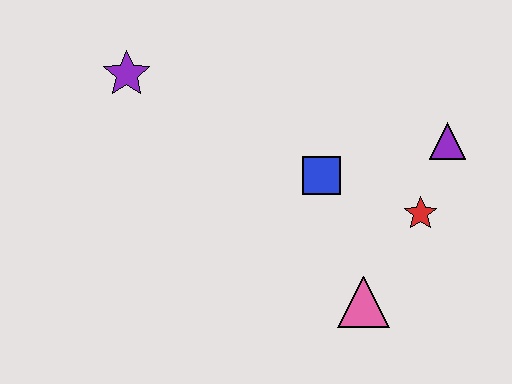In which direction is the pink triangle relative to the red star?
The pink triangle is below the red star.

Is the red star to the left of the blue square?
No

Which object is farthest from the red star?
The purple star is farthest from the red star.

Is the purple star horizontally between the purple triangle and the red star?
No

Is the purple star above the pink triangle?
Yes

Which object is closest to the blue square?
The red star is closest to the blue square.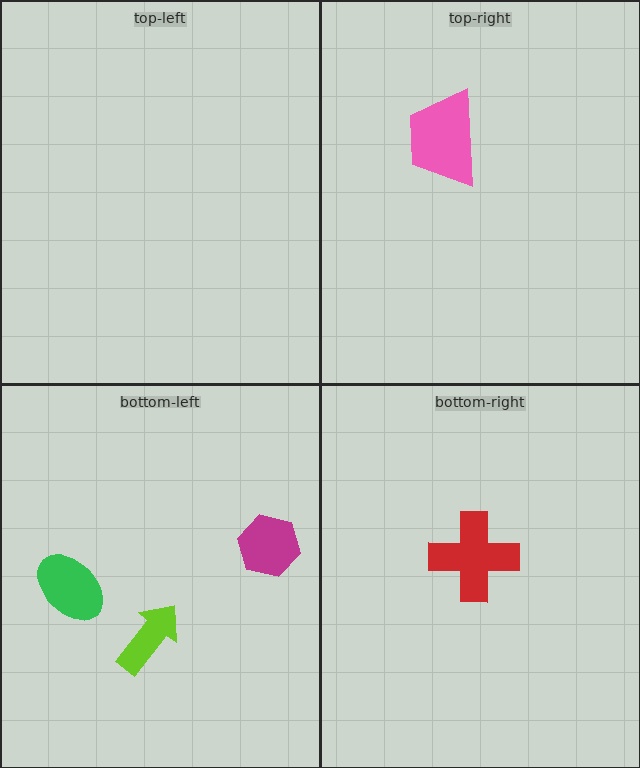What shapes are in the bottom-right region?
The red cross.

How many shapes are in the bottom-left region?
3.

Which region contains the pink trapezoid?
The top-right region.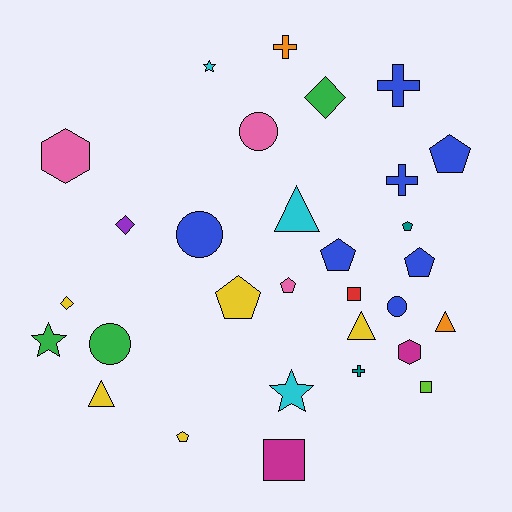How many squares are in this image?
There are 3 squares.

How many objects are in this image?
There are 30 objects.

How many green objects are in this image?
There are 3 green objects.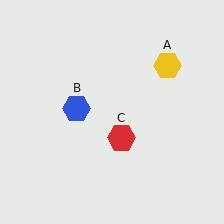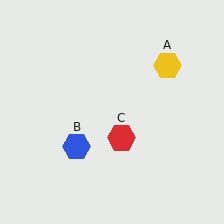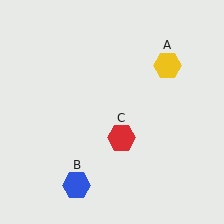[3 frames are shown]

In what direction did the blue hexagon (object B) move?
The blue hexagon (object B) moved down.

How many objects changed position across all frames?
1 object changed position: blue hexagon (object B).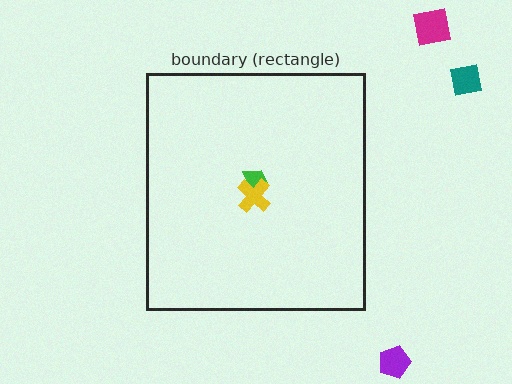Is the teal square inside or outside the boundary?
Outside.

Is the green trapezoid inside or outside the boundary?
Inside.